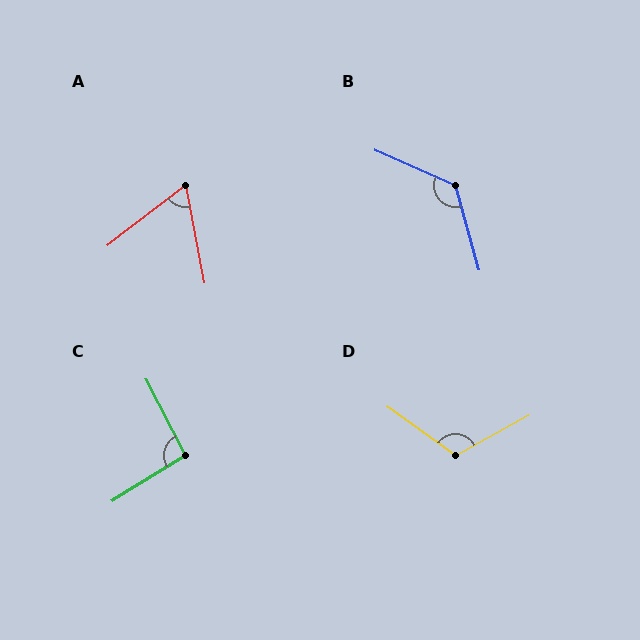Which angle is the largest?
B, at approximately 129 degrees.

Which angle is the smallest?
A, at approximately 63 degrees.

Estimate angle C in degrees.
Approximately 95 degrees.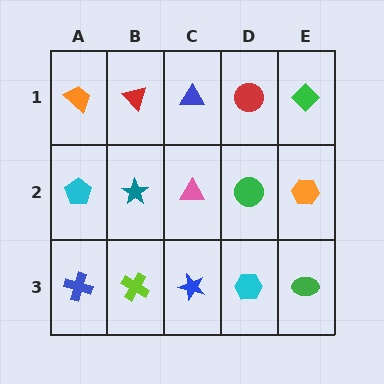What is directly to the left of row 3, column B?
A blue cross.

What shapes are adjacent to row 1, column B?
A teal star (row 2, column B), an orange trapezoid (row 1, column A), a blue triangle (row 1, column C).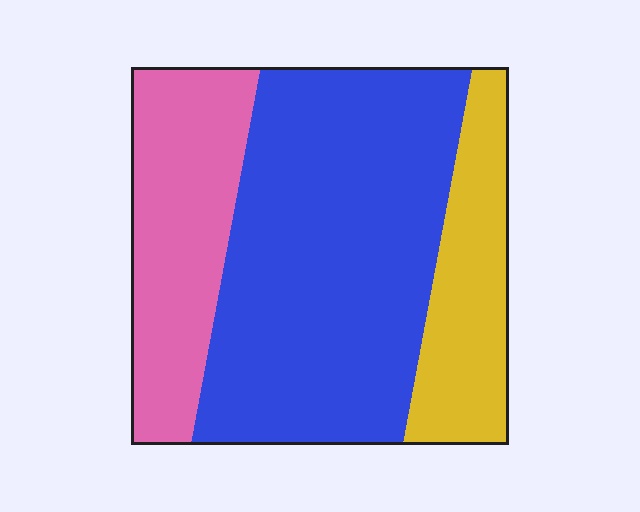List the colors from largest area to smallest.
From largest to smallest: blue, pink, yellow.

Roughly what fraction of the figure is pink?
Pink takes up about one quarter (1/4) of the figure.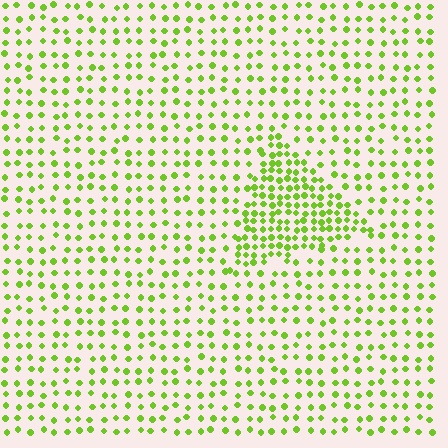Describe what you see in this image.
The image contains small lime elements arranged at two different densities. A triangle-shaped region is visible where the elements are more densely packed than the surrounding area.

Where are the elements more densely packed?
The elements are more densely packed inside the triangle boundary.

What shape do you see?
I see a triangle.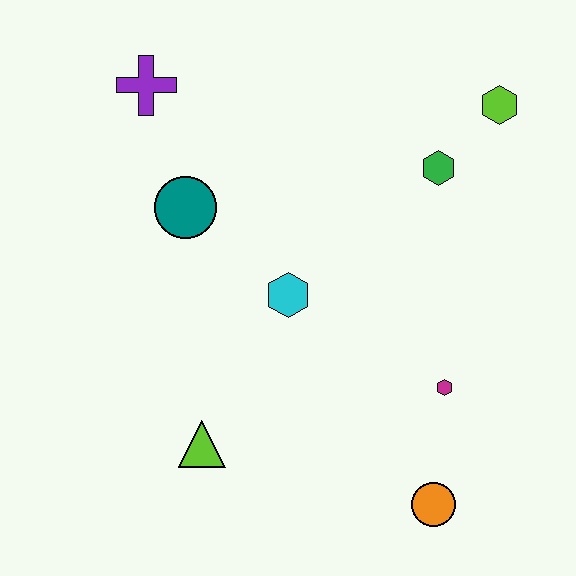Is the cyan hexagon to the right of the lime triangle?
Yes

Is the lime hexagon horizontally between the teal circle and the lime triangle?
No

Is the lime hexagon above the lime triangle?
Yes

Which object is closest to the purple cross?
The teal circle is closest to the purple cross.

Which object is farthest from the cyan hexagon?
The lime hexagon is farthest from the cyan hexagon.